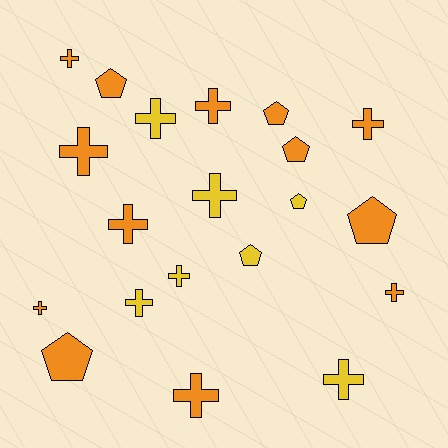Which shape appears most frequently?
Cross, with 13 objects.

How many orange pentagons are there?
There are 5 orange pentagons.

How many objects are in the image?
There are 20 objects.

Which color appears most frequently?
Orange, with 13 objects.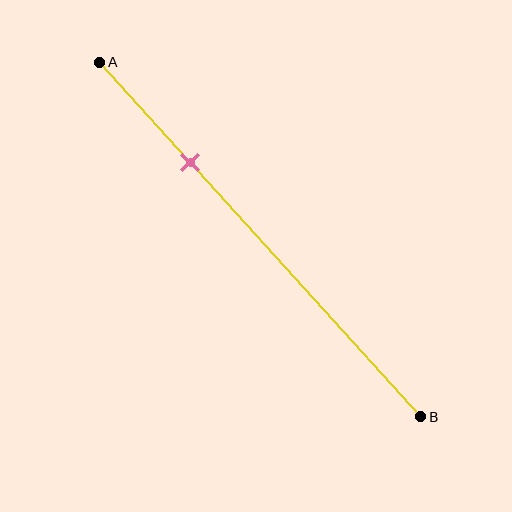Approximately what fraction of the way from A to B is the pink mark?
The pink mark is approximately 30% of the way from A to B.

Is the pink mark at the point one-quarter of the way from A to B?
No, the mark is at about 30% from A, not at the 25% one-quarter point.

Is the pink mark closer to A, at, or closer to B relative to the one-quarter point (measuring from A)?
The pink mark is closer to point B than the one-quarter point of segment AB.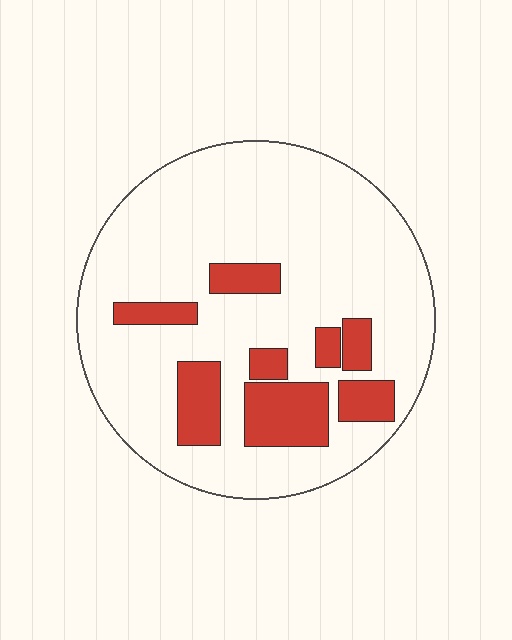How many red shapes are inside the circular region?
8.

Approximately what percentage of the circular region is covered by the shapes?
Approximately 20%.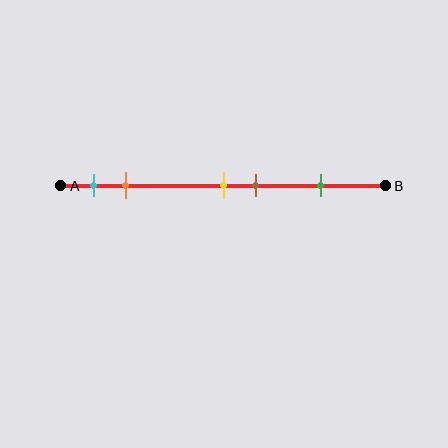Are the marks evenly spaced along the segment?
No, the marks are not evenly spaced.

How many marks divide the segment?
There are 5 marks dividing the segment.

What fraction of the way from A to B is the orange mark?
The orange mark is approximately 20% (0.2) of the way from A to B.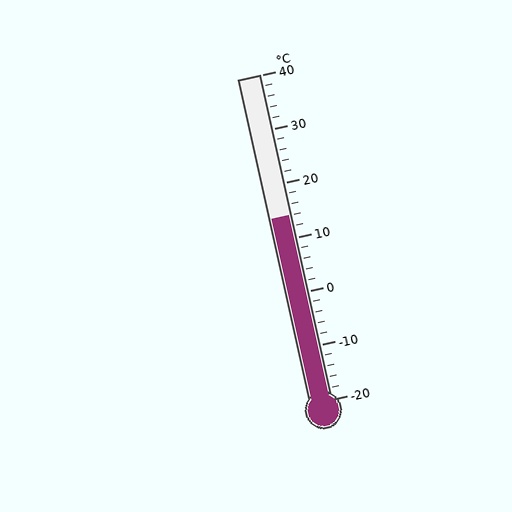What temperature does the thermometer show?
The thermometer shows approximately 14°C.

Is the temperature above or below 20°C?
The temperature is below 20°C.